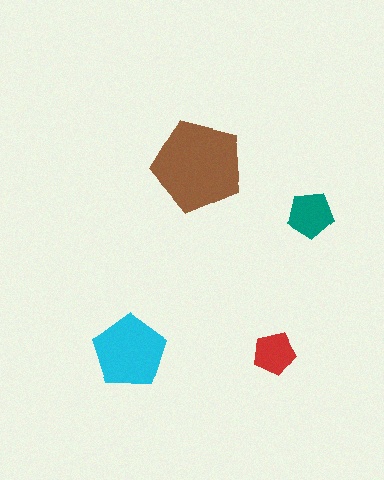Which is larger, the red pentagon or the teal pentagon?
The teal one.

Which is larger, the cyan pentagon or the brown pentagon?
The brown one.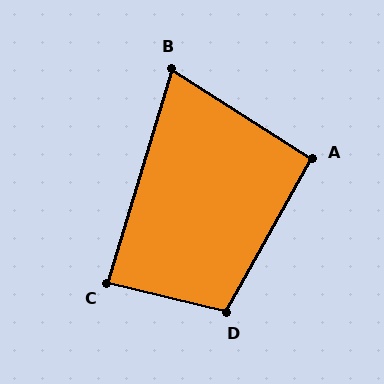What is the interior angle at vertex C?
Approximately 87 degrees (approximately right).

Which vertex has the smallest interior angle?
B, at approximately 74 degrees.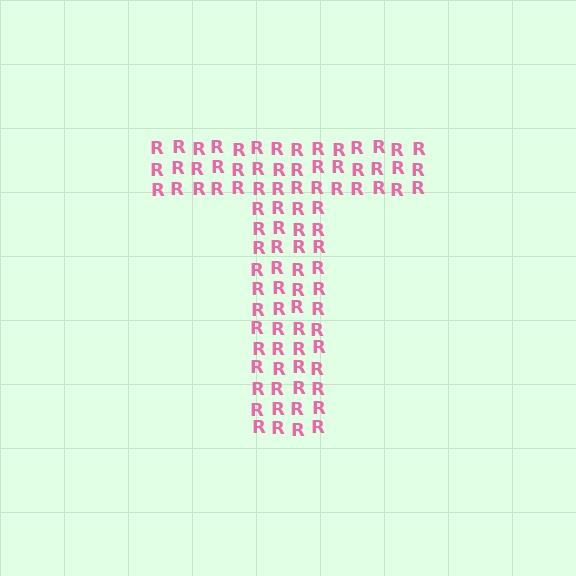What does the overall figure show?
The overall figure shows the letter T.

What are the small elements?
The small elements are letter R's.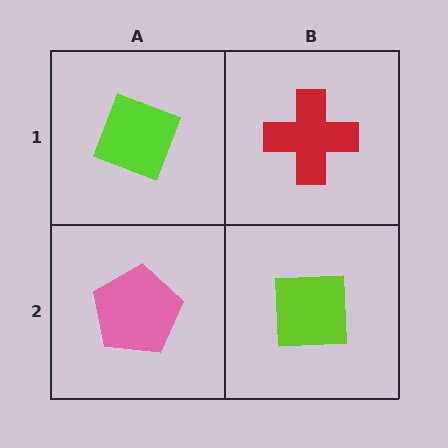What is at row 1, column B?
A red cross.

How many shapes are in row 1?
2 shapes.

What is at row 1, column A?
A lime diamond.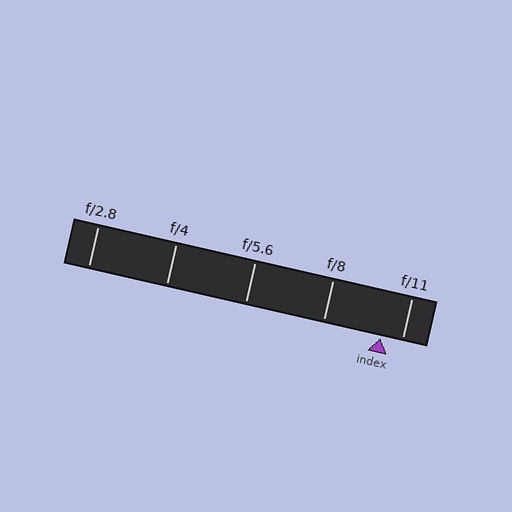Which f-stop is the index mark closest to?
The index mark is closest to f/11.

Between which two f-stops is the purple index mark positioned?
The index mark is between f/8 and f/11.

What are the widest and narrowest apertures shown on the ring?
The widest aperture shown is f/2.8 and the narrowest is f/11.